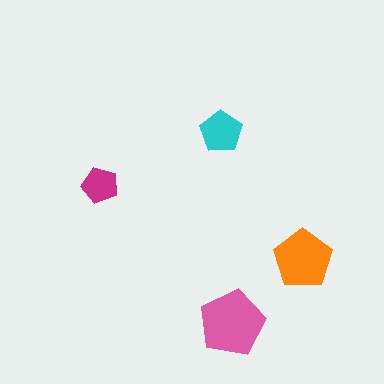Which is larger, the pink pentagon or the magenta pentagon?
The pink one.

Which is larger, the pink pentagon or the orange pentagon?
The pink one.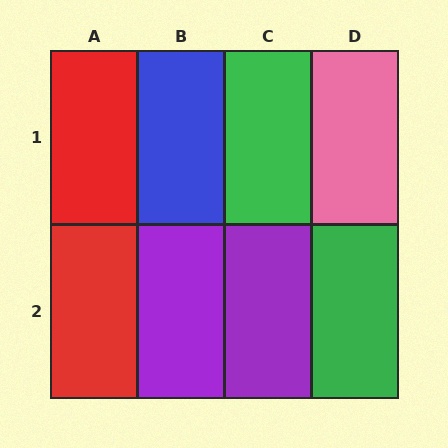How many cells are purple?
2 cells are purple.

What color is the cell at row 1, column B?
Blue.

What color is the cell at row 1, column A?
Red.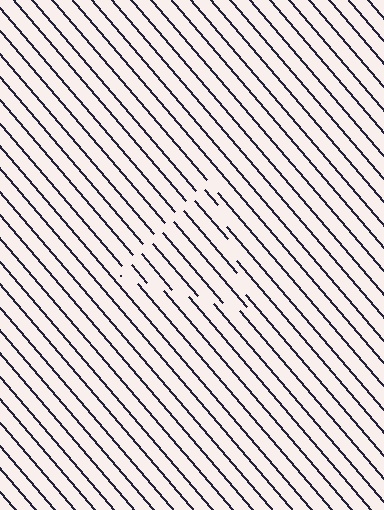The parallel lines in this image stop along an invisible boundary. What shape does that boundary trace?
An illusory triangle. The interior of the shape contains the same grating, shifted by half a period — the contour is defined by the phase discontinuity where line-ends from the inner and outer gratings abut.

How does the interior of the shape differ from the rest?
The interior of the shape contains the same grating, shifted by half a period — the contour is defined by the phase discontinuity where line-ends from the inner and outer gratings abut.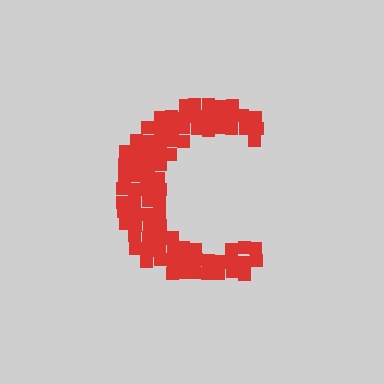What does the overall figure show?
The overall figure shows the letter C.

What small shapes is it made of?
It is made of small squares.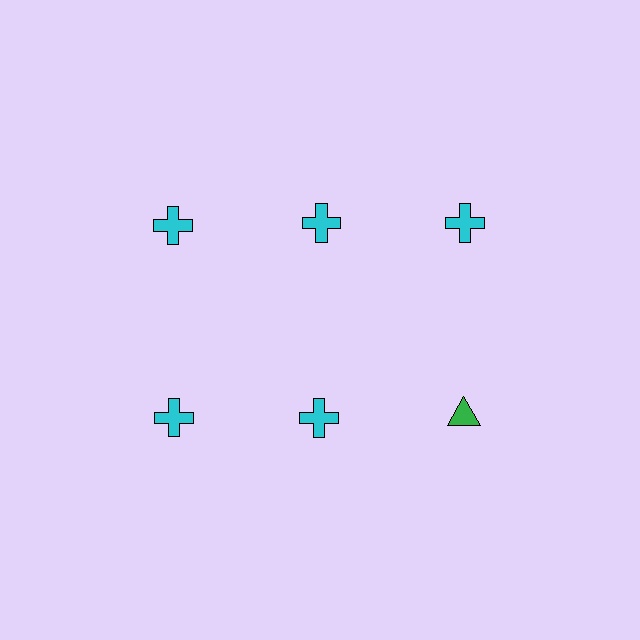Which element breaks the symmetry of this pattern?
The green triangle in the second row, center column breaks the symmetry. All other shapes are cyan crosses.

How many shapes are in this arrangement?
There are 6 shapes arranged in a grid pattern.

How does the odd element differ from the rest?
It differs in both color (green instead of cyan) and shape (triangle instead of cross).